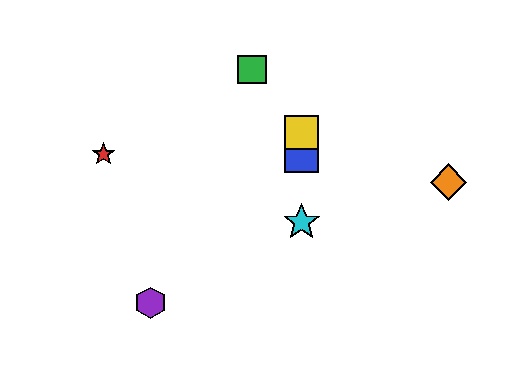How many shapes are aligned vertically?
3 shapes (the blue square, the yellow square, the cyan star) are aligned vertically.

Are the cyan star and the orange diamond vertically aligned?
No, the cyan star is at x≈302 and the orange diamond is at x≈449.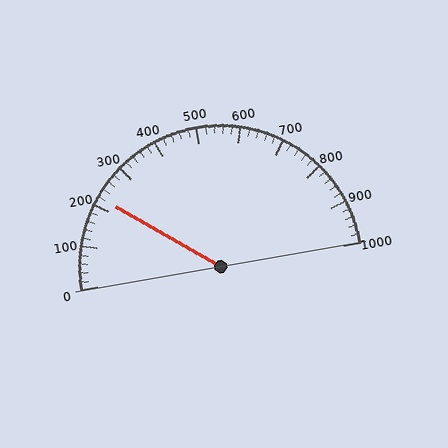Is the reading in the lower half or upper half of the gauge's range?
The reading is in the lower half of the range (0 to 1000).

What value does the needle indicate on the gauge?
The needle indicates approximately 220.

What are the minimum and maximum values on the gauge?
The gauge ranges from 0 to 1000.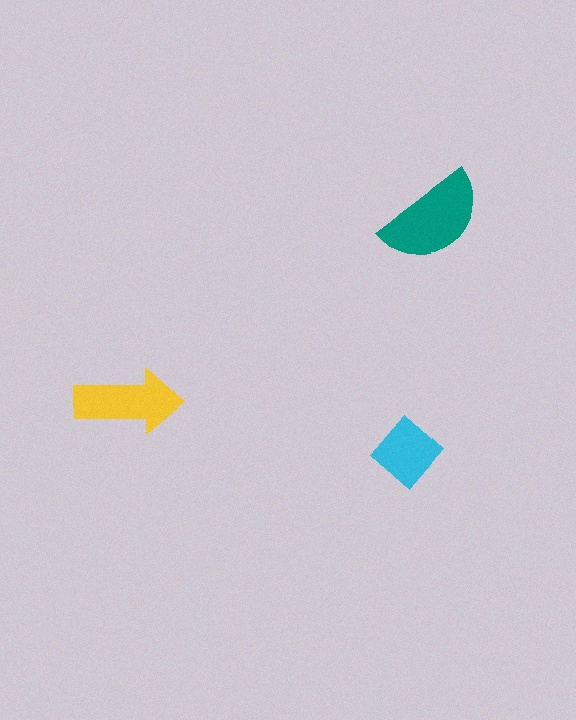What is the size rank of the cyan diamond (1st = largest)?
3rd.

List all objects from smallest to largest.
The cyan diamond, the yellow arrow, the teal semicircle.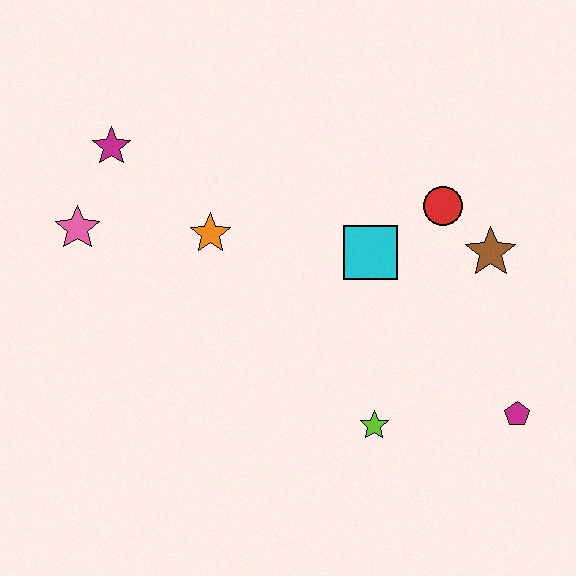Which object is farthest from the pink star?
The magenta pentagon is farthest from the pink star.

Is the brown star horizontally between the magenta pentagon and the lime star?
Yes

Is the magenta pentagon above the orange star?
No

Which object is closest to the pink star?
The magenta star is closest to the pink star.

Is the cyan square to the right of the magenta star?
Yes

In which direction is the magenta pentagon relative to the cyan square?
The magenta pentagon is below the cyan square.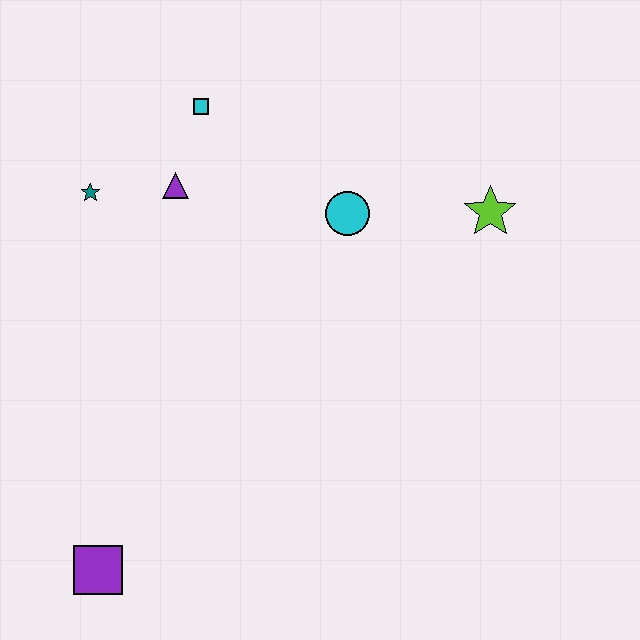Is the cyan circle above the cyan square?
No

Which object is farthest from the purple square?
The lime star is farthest from the purple square.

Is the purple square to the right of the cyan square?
No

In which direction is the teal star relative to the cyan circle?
The teal star is to the left of the cyan circle.